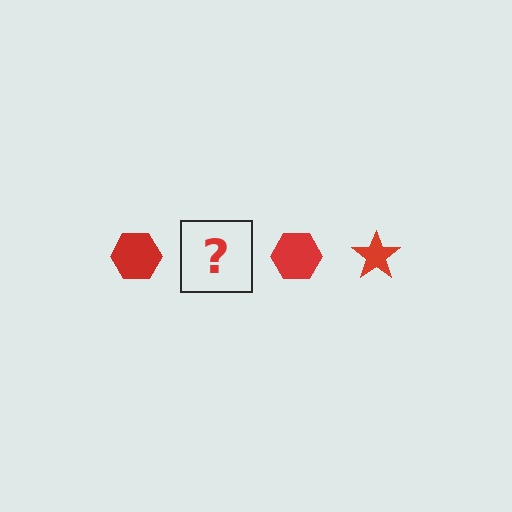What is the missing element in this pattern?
The missing element is a red star.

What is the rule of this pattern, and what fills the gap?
The rule is that the pattern cycles through hexagon, star shapes in red. The gap should be filled with a red star.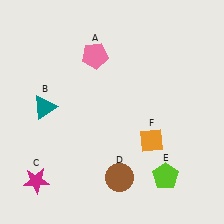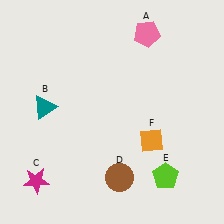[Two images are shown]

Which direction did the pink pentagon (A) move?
The pink pentagon (A) moved right.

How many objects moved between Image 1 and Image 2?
1 object moved between the two images.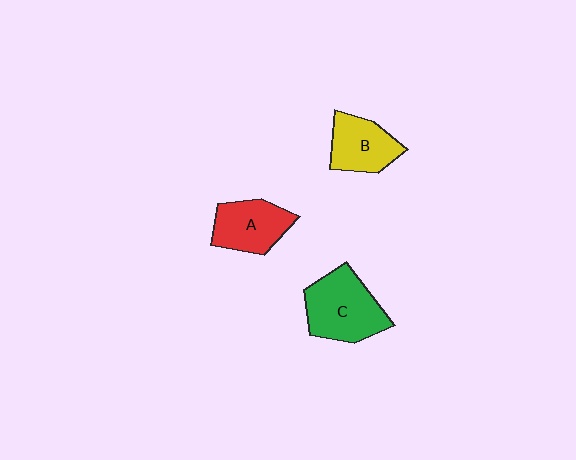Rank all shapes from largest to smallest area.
From largest to smallest: C (green), A (red), B (yellow).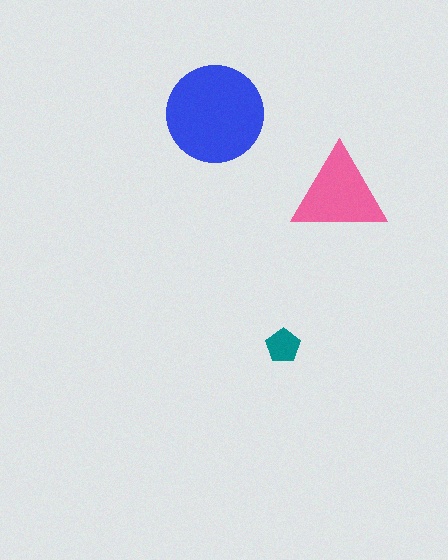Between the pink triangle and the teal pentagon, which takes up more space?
The pink triangle.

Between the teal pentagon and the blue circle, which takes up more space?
The blue circle.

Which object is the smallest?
The teal pentagon.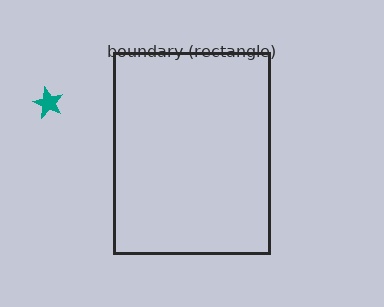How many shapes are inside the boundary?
0 inside, 1 outside.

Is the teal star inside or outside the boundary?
Outside.